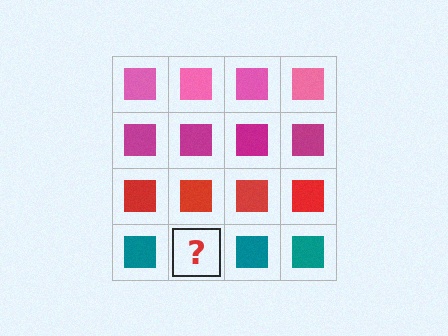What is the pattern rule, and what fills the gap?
The rule is that each row has a consistent color. The gap should be filled with a teal square.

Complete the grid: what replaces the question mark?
The question mark should be replaced with a teal square.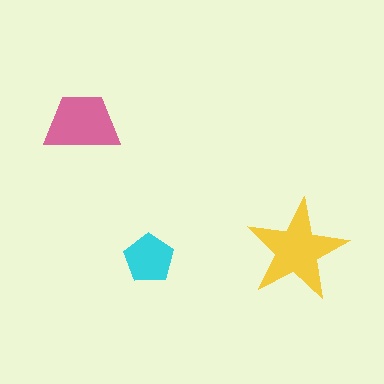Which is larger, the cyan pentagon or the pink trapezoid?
The pink trapezoid.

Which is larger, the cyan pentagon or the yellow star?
The yellow star.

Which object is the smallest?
The cyan pentagon.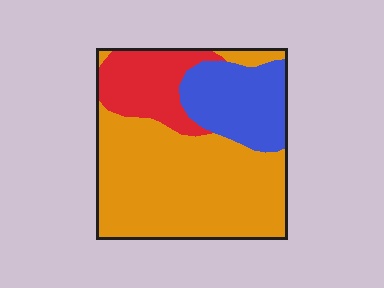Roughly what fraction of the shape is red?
Red takes up about one sixth (1/6) of the shape.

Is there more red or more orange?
Orange.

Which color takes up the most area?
Orange, at roughly 60%.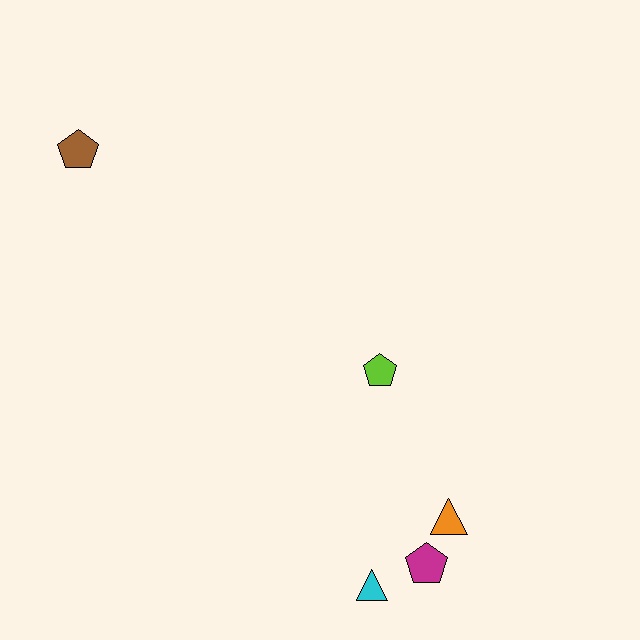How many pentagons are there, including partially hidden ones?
There are 3 pentagons.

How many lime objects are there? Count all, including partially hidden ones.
There is 1 lime object.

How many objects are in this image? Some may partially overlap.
There are 5 objects.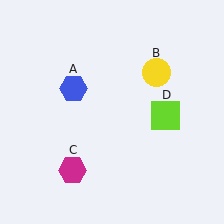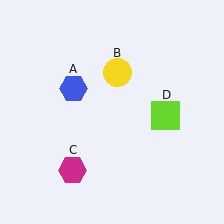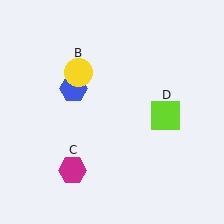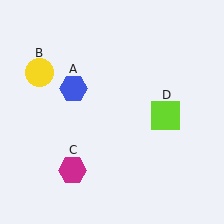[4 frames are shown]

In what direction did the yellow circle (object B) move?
The yellow circle (object B) moved left.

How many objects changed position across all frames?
1 object changed position: yellow circle (object B).